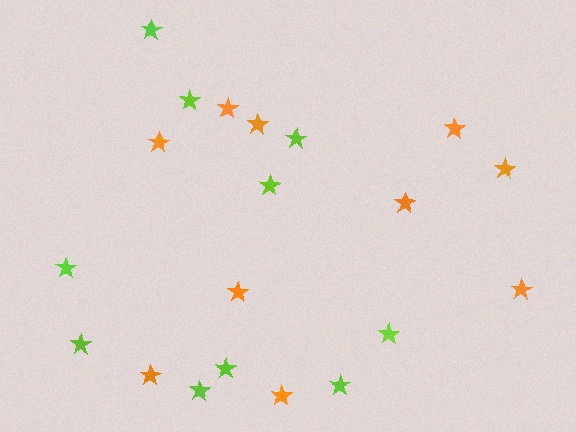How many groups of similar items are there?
There are 2 groups: one group of orange stars (10) and one group of lime stars (10).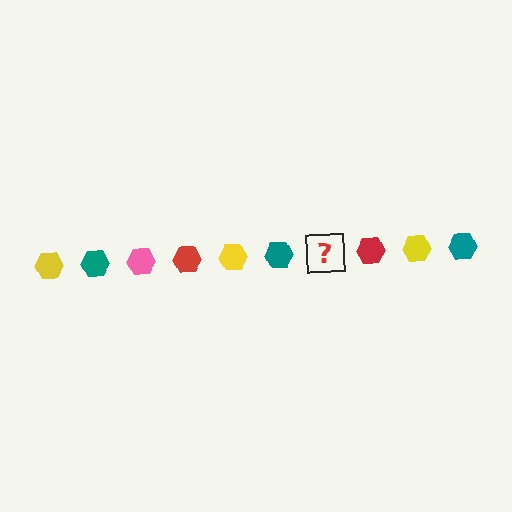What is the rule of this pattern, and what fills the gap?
The rule is that the pattern cycles through yellow, teal, pink, red hexagons. The gap should be filled with a pink hexagon.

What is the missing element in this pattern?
The missing element is a pink hexagon.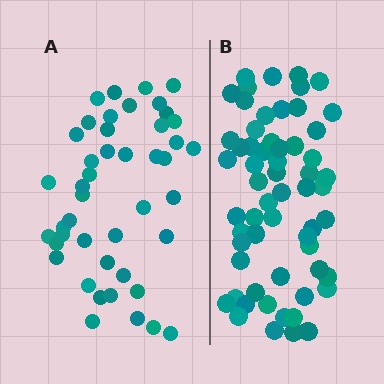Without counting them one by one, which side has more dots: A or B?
Region B (the right region) has more dots.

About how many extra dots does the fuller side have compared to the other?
Region B has approximately 15 more dots than region A.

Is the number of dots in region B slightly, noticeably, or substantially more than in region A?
Region B has noticeably more, but not dramatically so. The ratio is roughly 1.3 to 1.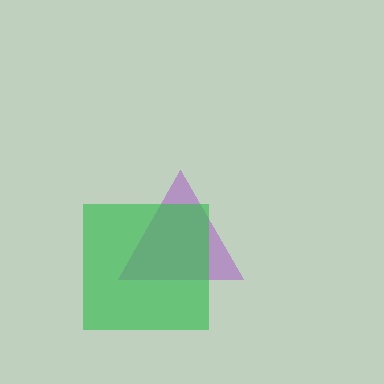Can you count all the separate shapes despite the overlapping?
Yes, there are 2 separate shapes.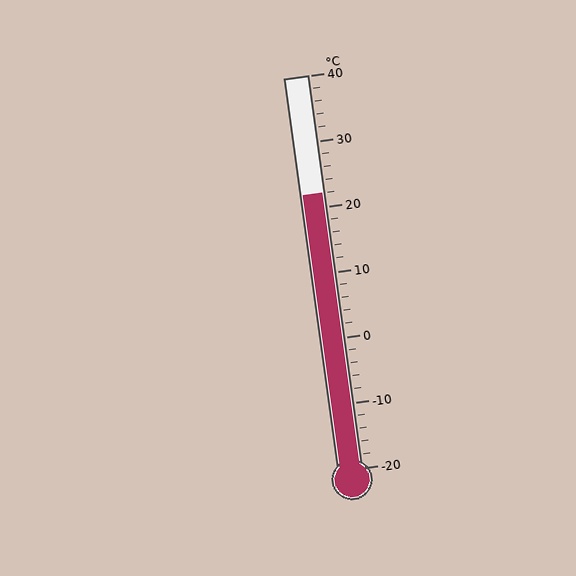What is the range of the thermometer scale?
The thermometer scale ranges from -20°C to 40°C.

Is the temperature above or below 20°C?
The temperature is above 20°C.